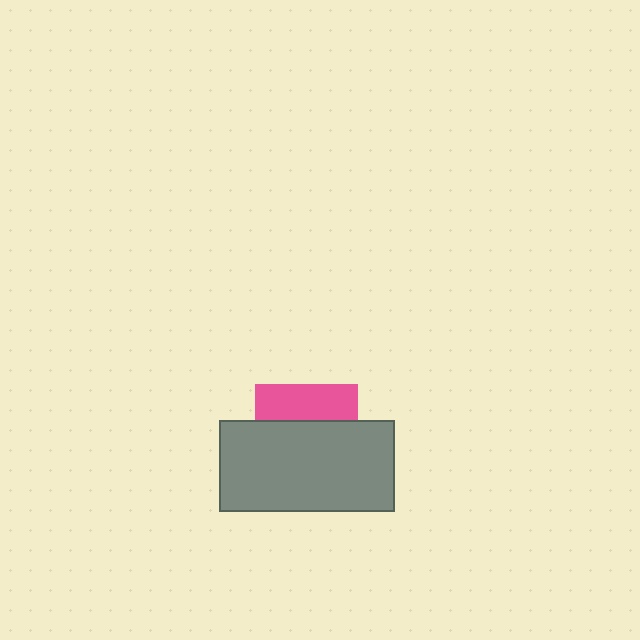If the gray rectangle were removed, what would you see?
You would see the complete pink square.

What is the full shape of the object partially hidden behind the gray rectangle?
The partially hidden object is a pink square.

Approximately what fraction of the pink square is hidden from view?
Roughly 65% of the pink square is hidden behind the gray rectangle.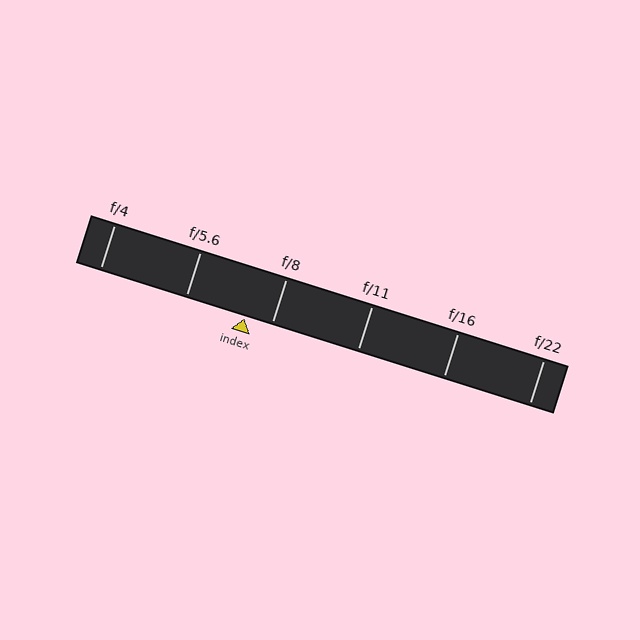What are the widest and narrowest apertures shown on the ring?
The widest aperture shown is f/4 and the narrowest is f/22.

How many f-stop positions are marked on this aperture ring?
There are 6 f-stop positions marked.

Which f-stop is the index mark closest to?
The index mark is closest to f/8.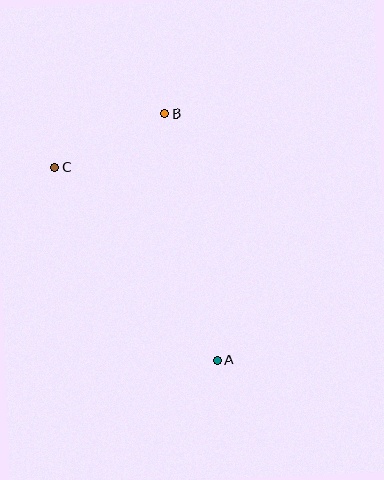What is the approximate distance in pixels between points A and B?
The distance between A and B is approximately 252 pixels.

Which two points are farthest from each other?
Points A and C are farthest from each other.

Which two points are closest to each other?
Points B and C are closest to each other.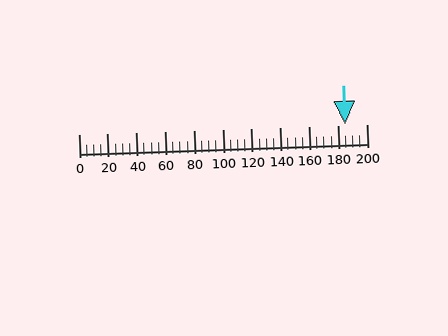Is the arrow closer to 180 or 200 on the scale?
The arrow is closer to 180.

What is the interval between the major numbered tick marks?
The major tick marks are spaced 20 units apart.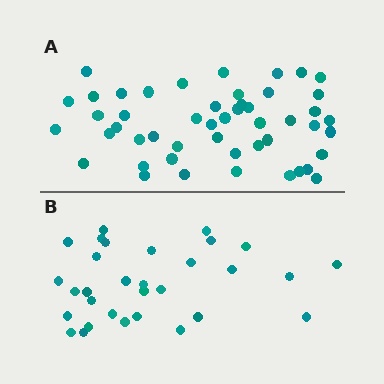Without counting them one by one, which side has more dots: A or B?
Region A (the top region) has more dots.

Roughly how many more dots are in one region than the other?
Region A has approximately 20 more dots than region B.